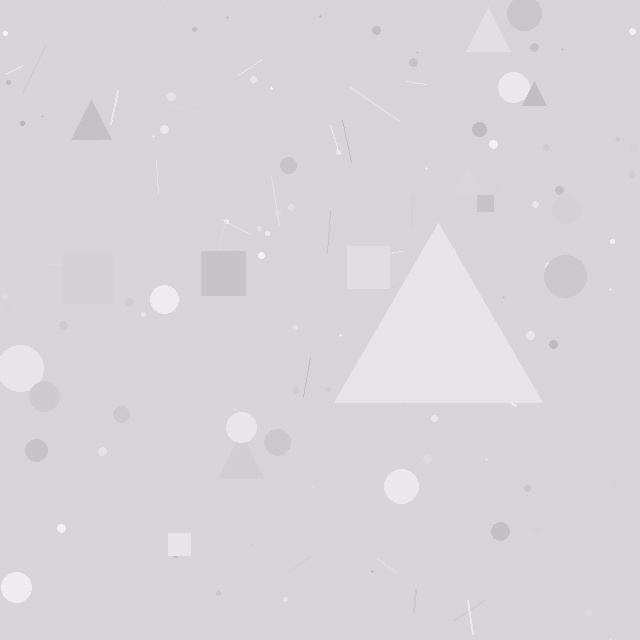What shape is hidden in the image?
A triangle is hidden in the image.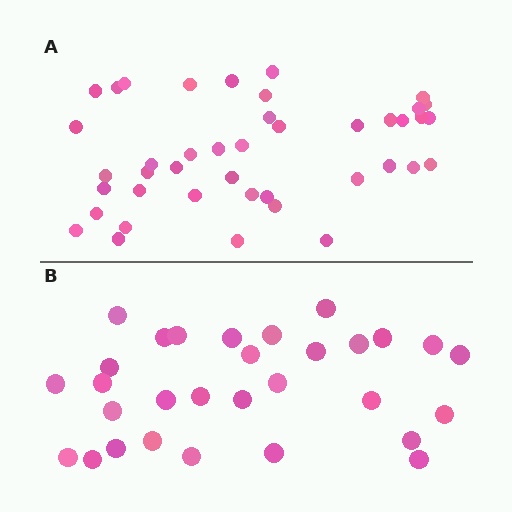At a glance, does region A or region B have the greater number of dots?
Region A (the top region) has more dots.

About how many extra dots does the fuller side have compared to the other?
Region A has roughly 12 or so more dots than region B.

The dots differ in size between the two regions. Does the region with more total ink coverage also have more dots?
No. Region B has more total ink coverage because its dots are larger, but region A actually contains more individual dots. Total area can be misleading — the number of items is what matters here.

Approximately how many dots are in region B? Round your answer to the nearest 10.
About 30 dots.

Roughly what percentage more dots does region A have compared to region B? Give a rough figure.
About 40% more.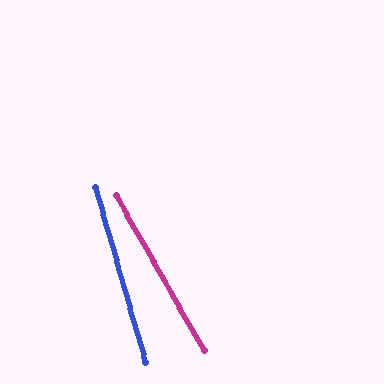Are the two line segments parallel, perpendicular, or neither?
Neither parallel nor perpendicular — they differ by about 13°.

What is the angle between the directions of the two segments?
Approximately 13 degrees.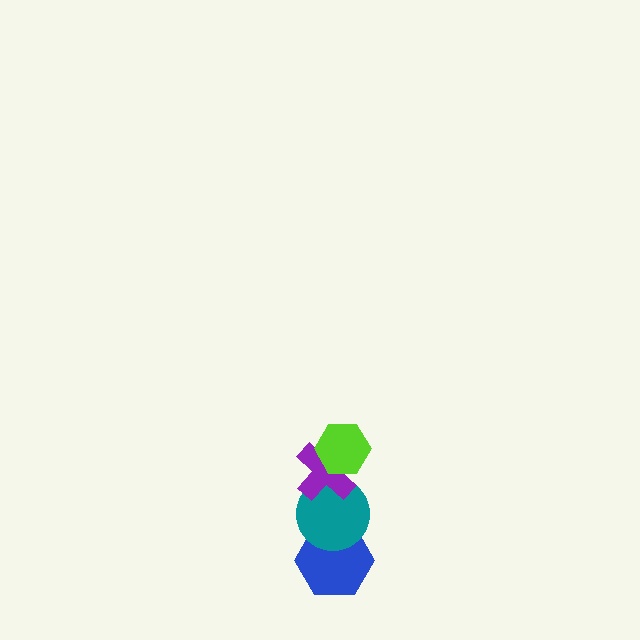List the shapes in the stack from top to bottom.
From top to bottom: the lime hexagon, the purple cross, the teal circle, the blue hexagon.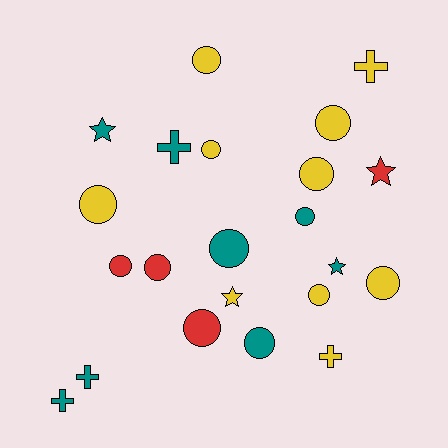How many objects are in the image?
There are 22 objects.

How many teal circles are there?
There are 3 teal circles.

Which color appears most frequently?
Yellow, with 10 objects.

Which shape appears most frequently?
Circle, with 13 objects.